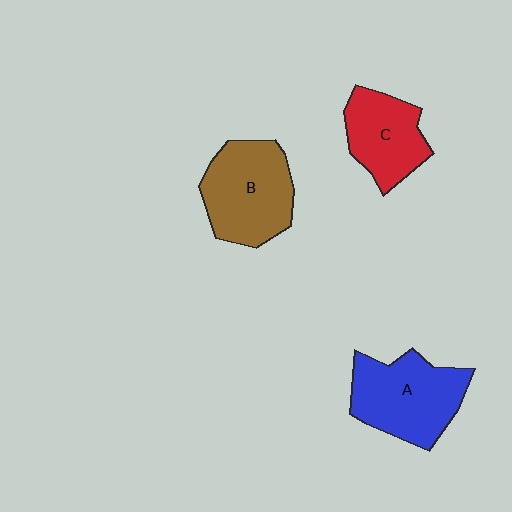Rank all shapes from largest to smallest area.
From largest to smallest: A (blue), B (brown), C (red).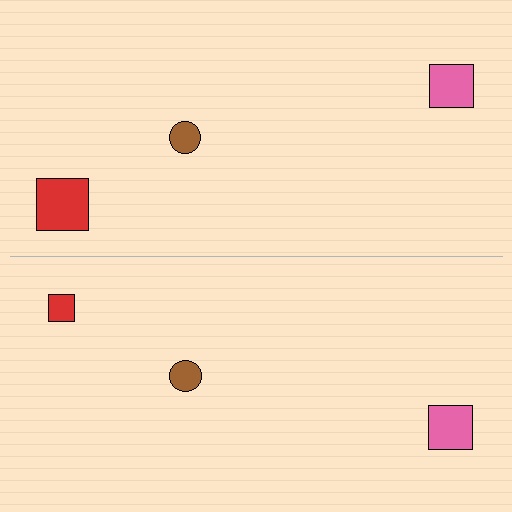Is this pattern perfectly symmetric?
No, the pattern is not perfectly symmetric. The red square on the bottom side has a different size than its mirror counterpart.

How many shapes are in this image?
There are 6 shapes in this image.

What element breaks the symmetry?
The red square on the bottom side has a different size than its mirror counterpart.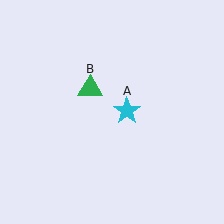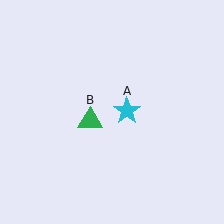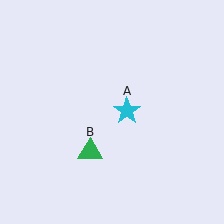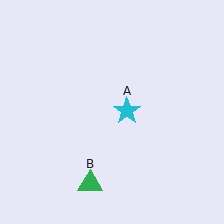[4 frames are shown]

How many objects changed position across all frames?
1 object changed position: green triangle (object B).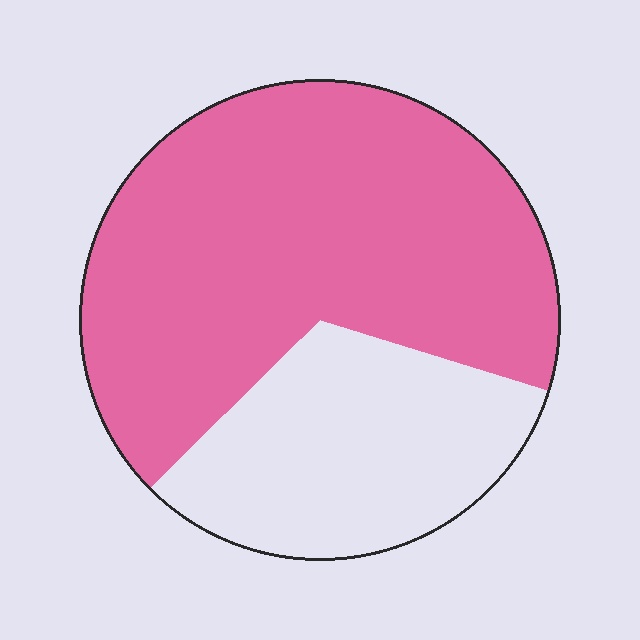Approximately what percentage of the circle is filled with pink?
Approximately 65%.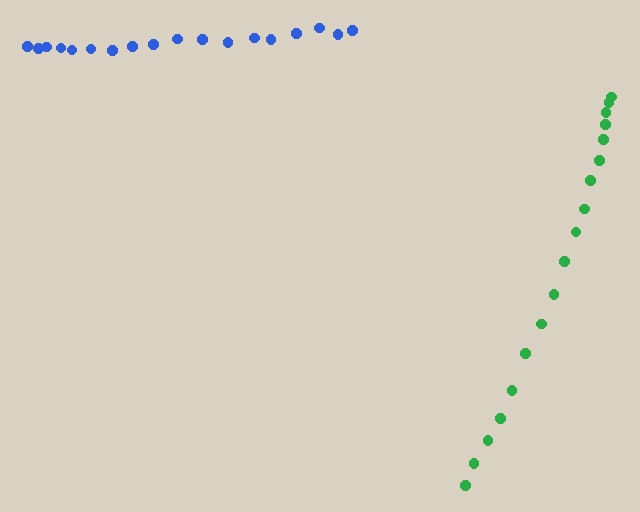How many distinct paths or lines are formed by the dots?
There are 2 distinct paths.